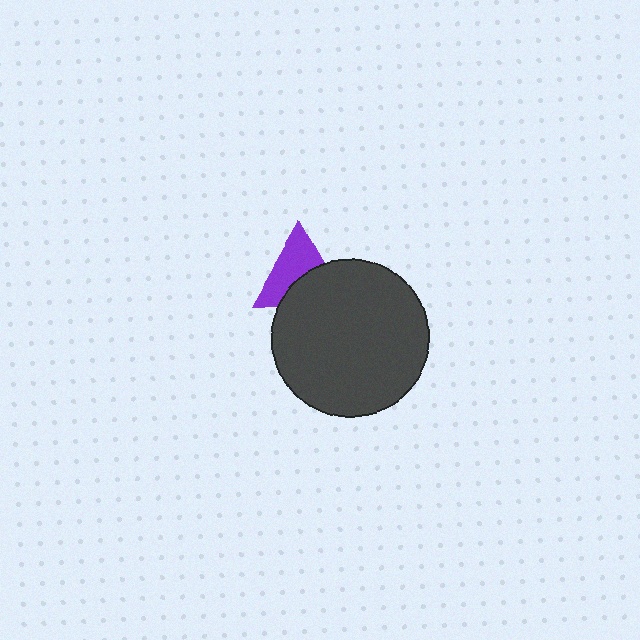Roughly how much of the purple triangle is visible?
About half of it is visible (roughly 56%).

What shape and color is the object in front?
The object in front is a dark gray circle.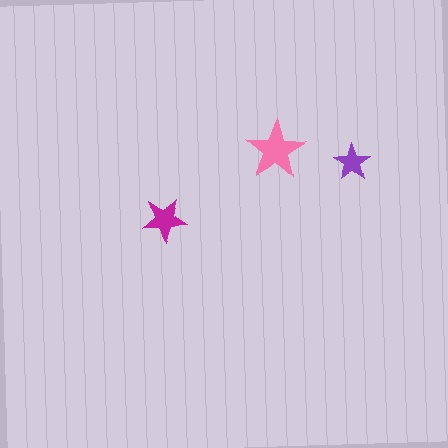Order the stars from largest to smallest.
the pink one, the magenta one, the purple one.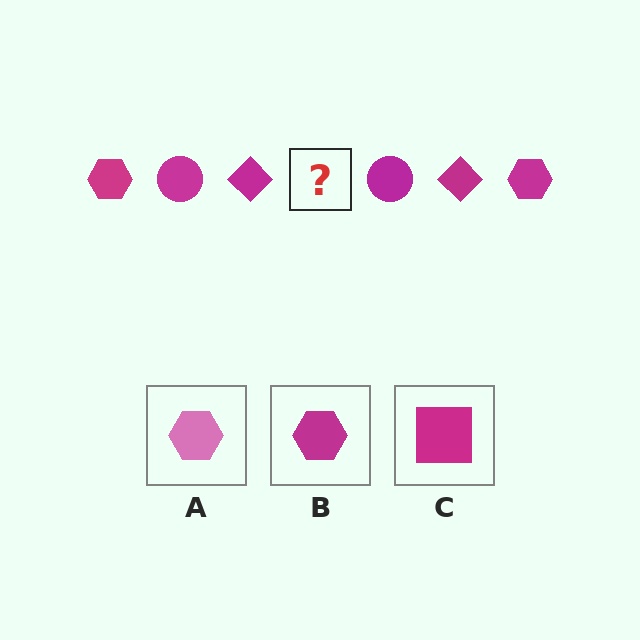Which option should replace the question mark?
Option B.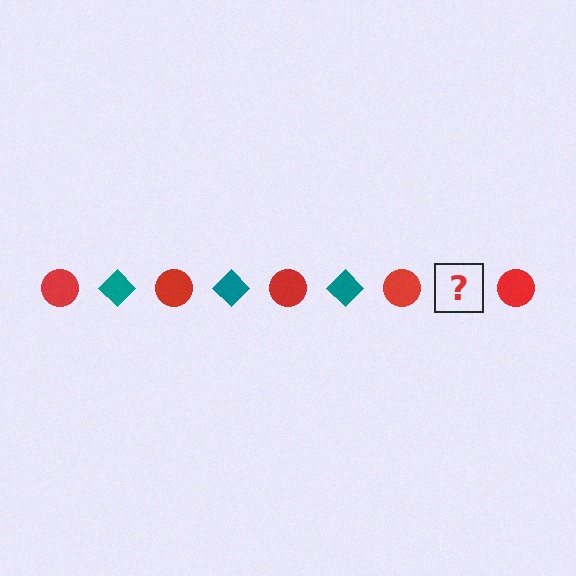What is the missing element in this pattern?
The missing element is a teal diamond.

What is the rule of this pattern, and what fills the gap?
The rule is that the pattern alternates between red circle and teal diamond. The gap should be filled with a teal diamond.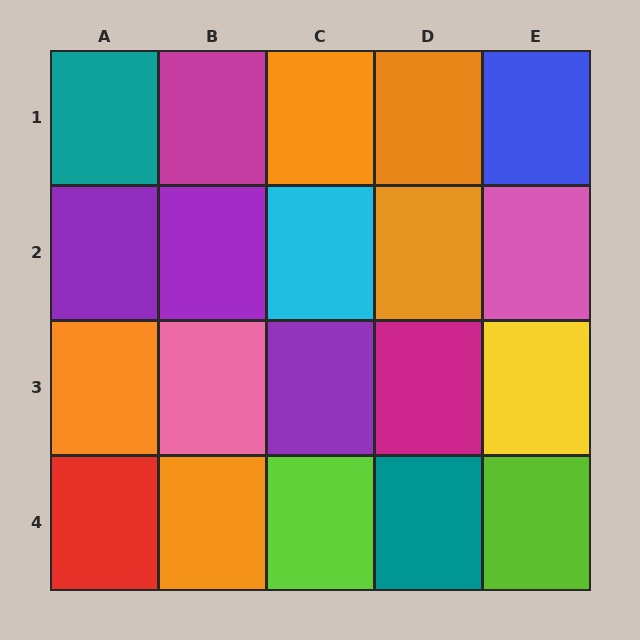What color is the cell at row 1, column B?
Magenta.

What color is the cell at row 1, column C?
Orange.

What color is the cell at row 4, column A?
Red.